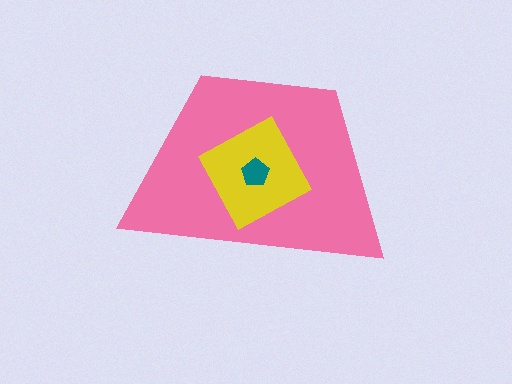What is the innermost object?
The teal pentagon.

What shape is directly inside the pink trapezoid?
The yellow diamond.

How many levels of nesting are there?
3.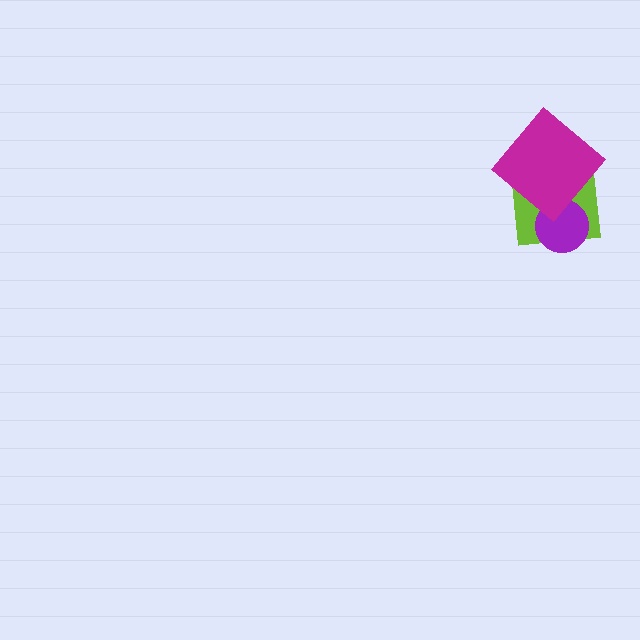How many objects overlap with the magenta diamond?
1 object overlaps with the magenta diamond.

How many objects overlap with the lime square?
2 objects overlap with the lime square.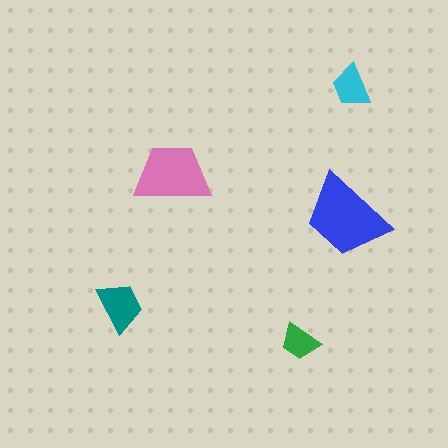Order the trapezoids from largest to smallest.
the blue one, the pink one, the teal one, the cyan one, the green one.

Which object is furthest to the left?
The teal trapezoid is leftmost.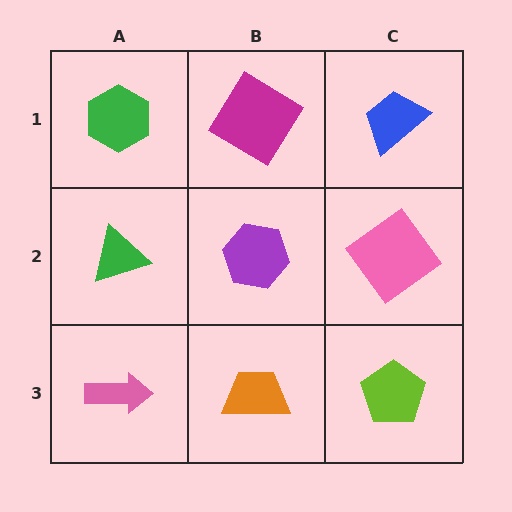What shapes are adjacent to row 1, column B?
A purple hexagon (row 2, column B), a green hexagon (row 1, column A), a blue trapezoid (row 1, column C).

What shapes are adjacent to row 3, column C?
A pink diamond (row 2, column C), an orange trapezoid (row 3, column B).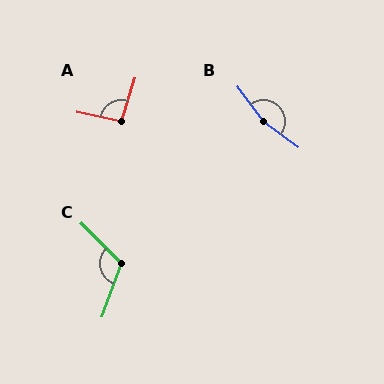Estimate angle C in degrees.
Approximately 115 degrees.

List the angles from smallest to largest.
A (95°), C (115°), B (162°).